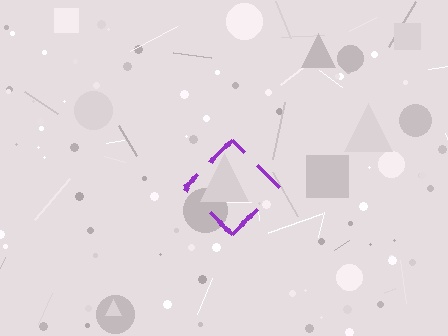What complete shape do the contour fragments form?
The contour fragments form a diamond.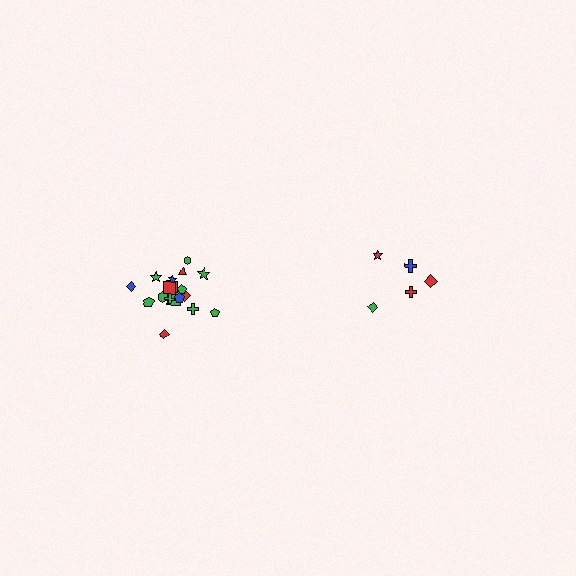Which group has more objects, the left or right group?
The left group.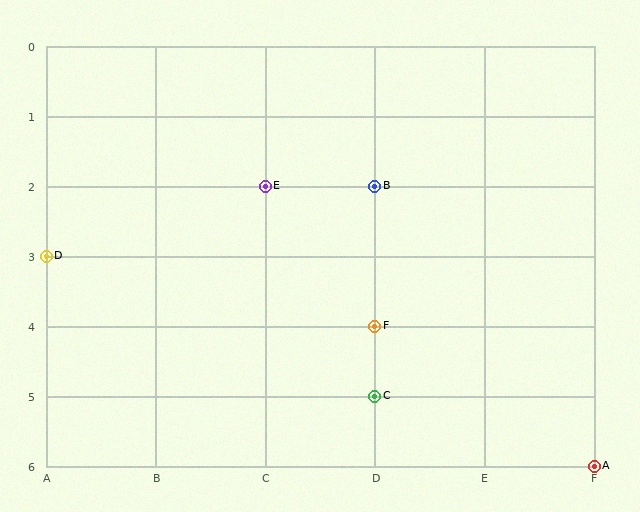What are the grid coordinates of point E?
Point E is at grid coordinates (C, 2).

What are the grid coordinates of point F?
Point F is at grid coordinates (D, 4).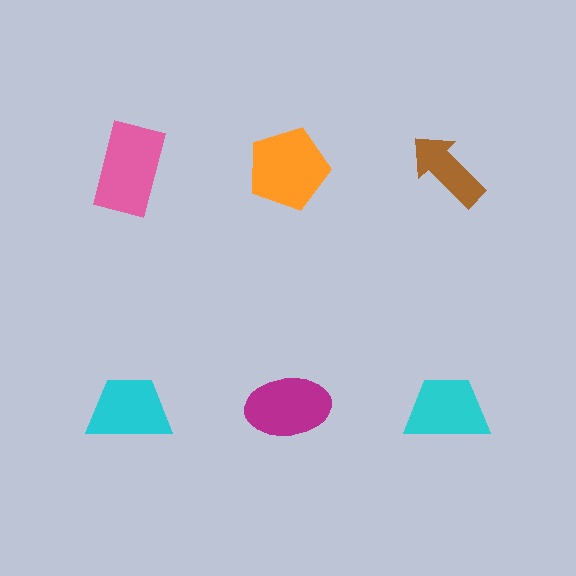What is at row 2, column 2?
A magenta ellipse.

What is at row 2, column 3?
A cyan trapezoid.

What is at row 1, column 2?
An orange pentagon.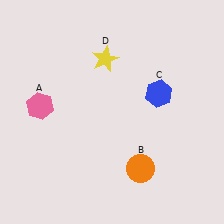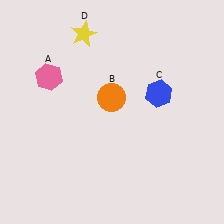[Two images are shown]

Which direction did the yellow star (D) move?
The yellow star (D) moved up.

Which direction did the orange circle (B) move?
The orange circle (B) moved up.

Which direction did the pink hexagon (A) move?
The pink hexagon (A) moved up.